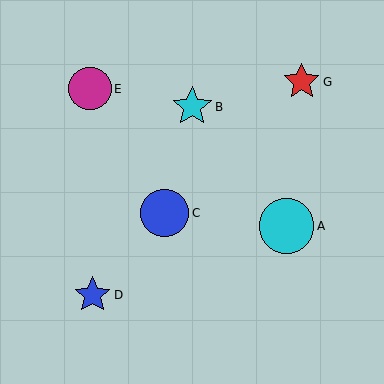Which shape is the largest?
The cyan circle (labeled A) is the largest.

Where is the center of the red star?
The center of the red star is at (302, 82).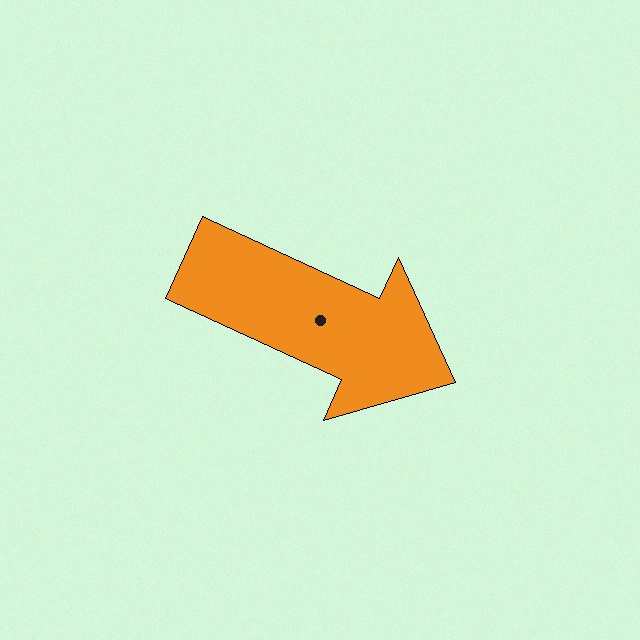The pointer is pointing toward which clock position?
Roughly 4 o'clock.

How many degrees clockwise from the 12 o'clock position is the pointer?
Approximately 115 degrees.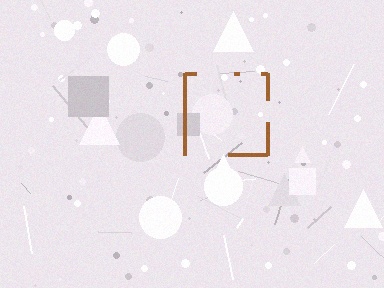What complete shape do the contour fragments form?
The contour fragments form a square.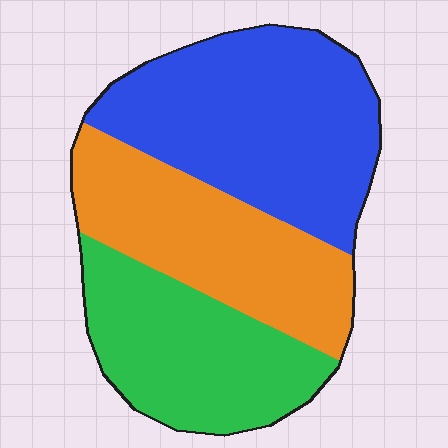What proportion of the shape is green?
Green takes up between a sixth and a third of the shape.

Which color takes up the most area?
Blue, at roughly 40%.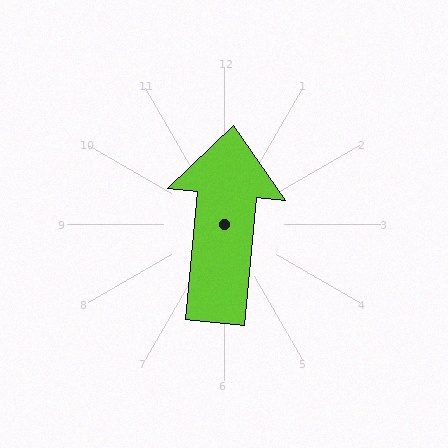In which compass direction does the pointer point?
North.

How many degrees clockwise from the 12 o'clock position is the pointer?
Approximately 5 degrees.